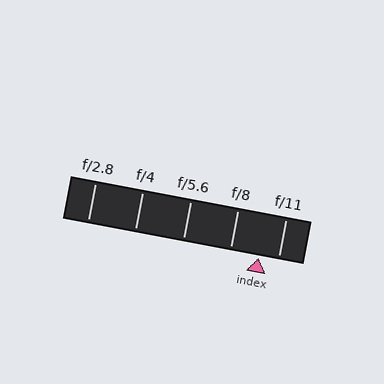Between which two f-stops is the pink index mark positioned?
The index mark is between f/8 and f/11.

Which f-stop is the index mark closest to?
The index mark is closest to f/11.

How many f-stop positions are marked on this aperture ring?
There are 5 f-stop positions marked.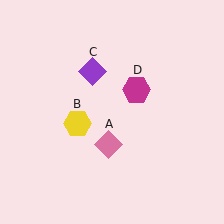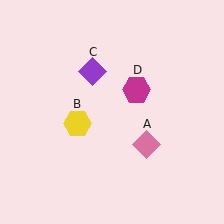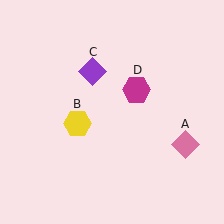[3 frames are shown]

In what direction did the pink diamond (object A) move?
The pink diamond (object A) moved right.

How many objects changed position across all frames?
1 object changed position: pink diamond (object A).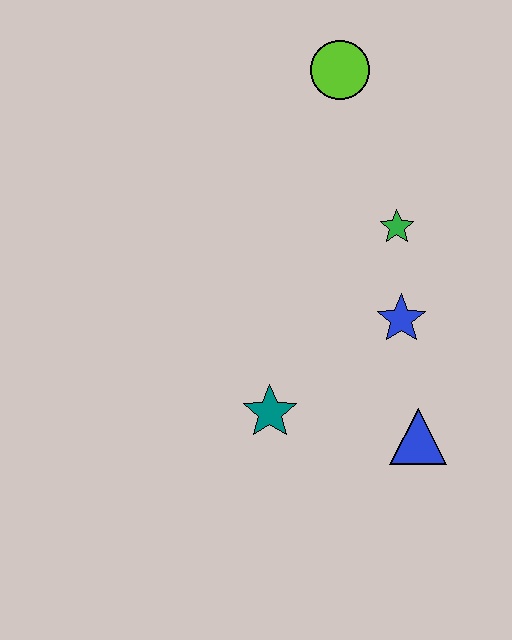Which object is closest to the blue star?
The green star is closest to the blue star.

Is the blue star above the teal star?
Yes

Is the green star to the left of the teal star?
No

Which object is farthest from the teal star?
The lime circle is farthest from the teal star.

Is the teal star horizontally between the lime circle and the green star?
No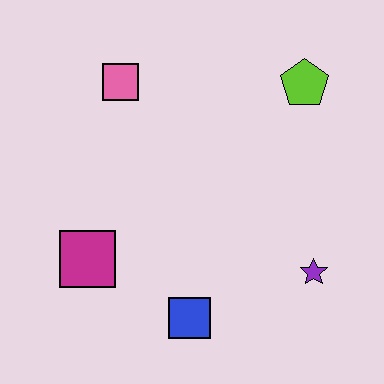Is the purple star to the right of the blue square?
Yes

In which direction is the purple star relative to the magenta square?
The purple star is to the right of the magenta square.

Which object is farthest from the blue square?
The lime pentagon is farthest from the blue square.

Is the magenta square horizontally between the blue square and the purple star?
No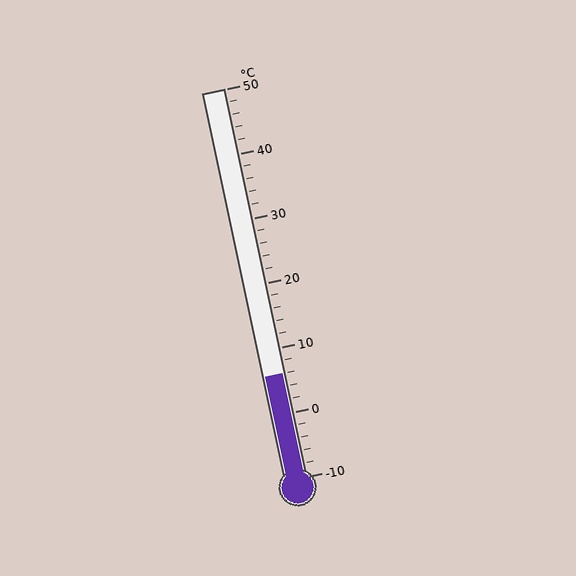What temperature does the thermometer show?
The thermometer shows approximately 6°C.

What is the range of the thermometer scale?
The thermometer scale ranges from -10°C to 50°C.